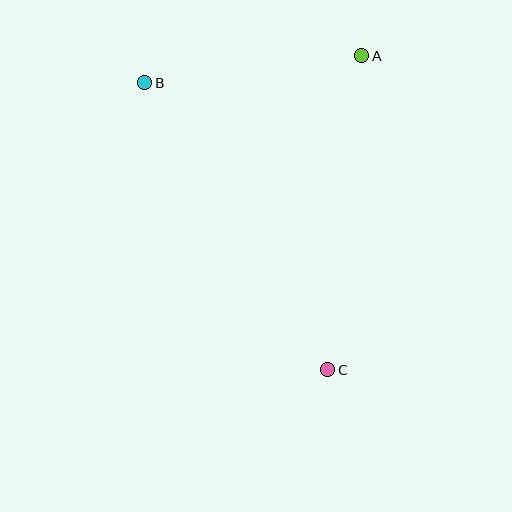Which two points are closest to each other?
Points A and B are closest to each other.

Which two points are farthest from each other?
Points B and C are farthest from each other.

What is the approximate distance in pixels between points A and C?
The distance between A and C is approximately 316 pixels.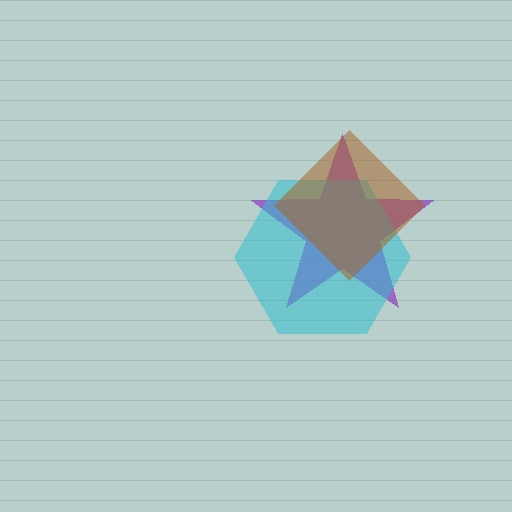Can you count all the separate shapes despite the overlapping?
Yes, there are 3 separate shapes.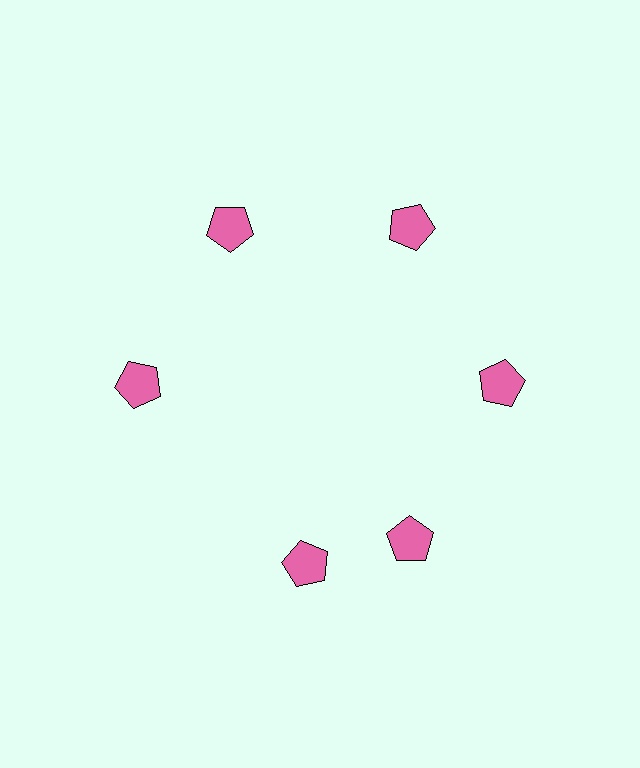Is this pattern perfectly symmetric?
No. The 6 pink pentagons are arranged in a ring, but one element near the 7 o'clock position is rotated out of alignment along the ring, breaking the 6-fold rotational symmetry.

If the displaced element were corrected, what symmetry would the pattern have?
It would have 6-fold rotational symmetry — the pattern would map onto itself every 60 degrees.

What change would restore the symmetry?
The symmetry would be restored by rotating it back into even spacing with its neighbors so that all 6 pentagons sit at equal angles and equal distance from the center.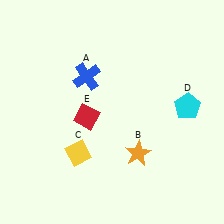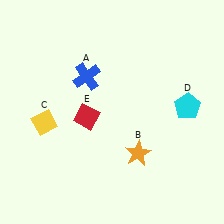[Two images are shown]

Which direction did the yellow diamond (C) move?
The yellow diamond (C) moved left.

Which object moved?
The yellow diamond (C) moved left.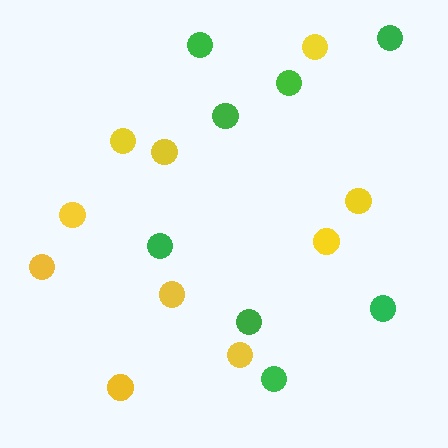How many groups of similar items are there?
There are 2 groups: one group of yellow circles (10) and one group of green circles (8).